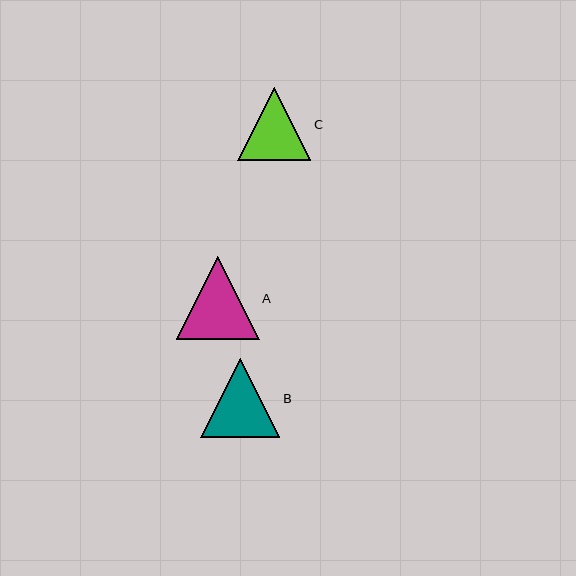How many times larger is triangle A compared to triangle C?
Triangle A is approximately 1.1 times the size of triangle C.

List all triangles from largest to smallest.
From largest to smallest: A, B, C.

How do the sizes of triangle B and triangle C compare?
Triangle B and triangle C are approximately the same size.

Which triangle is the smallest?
Triangle C is the smallest with a size of approximately 73 pixels.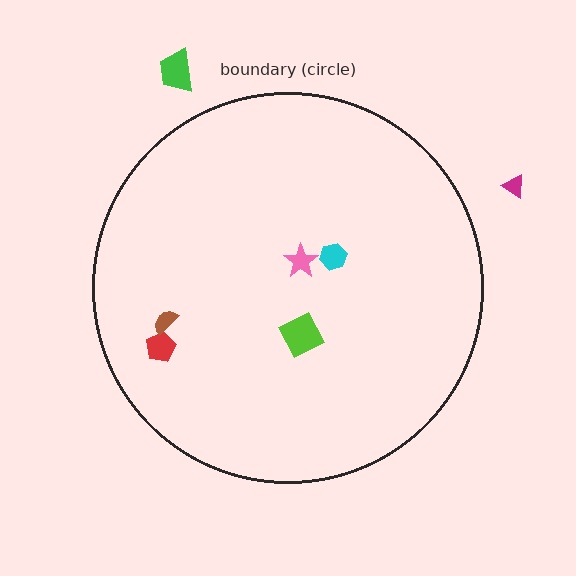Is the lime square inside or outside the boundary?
Inside.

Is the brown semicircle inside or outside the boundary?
Inside.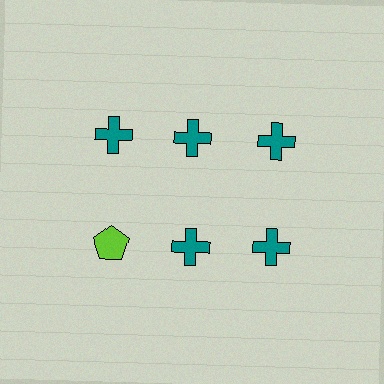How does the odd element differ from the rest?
It differs in both color (lime instead of teal) and shape (pentagon instead of cross).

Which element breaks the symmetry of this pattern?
The lime pentagon in the second row, leftmost column breaks the symmetry. All other shapes are teal crosses.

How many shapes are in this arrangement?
There are 6 shapes arranged in a grid pattern.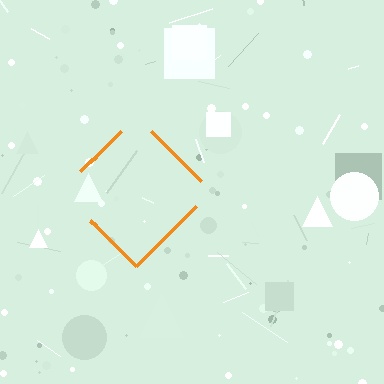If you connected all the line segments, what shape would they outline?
They would outline a diamond.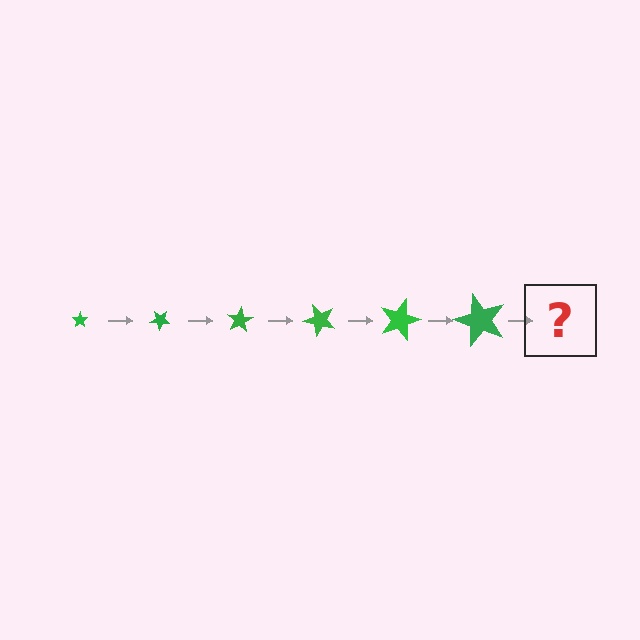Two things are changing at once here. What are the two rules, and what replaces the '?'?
The two rules are that the star grows larger each step and it rotates 40 degrees each step. The '?' should be a star, larger than the previous one and rotated 240 degrees from the start.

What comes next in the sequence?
The next element should be a star, larger than the previous one and rotated 240 degrees from the start.